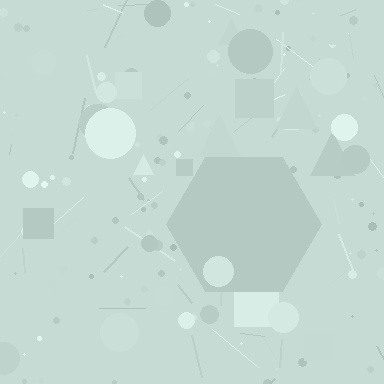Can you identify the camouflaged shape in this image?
The camouflaged shape is a hexagon.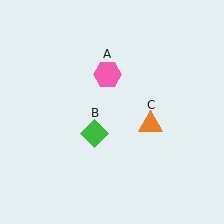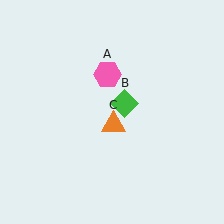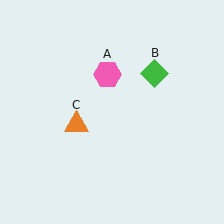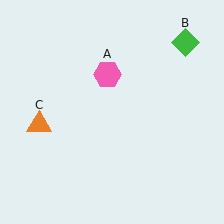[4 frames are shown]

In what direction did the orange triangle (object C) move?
The orange triangle (object C) moved left.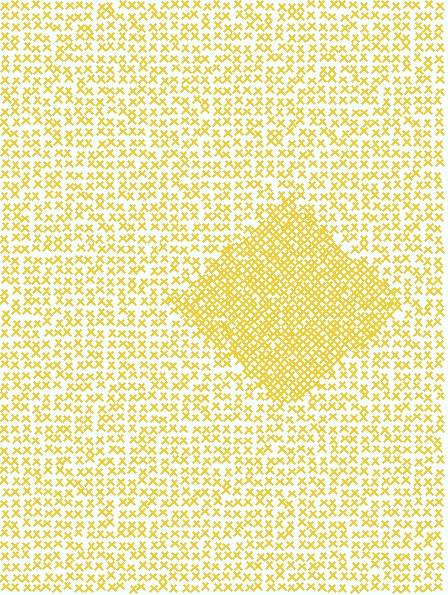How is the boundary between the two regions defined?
The boundary is defined by a change in element density (approximately 1.9x ratio). All elements are the same color, size, and shape.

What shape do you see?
I see a diamond.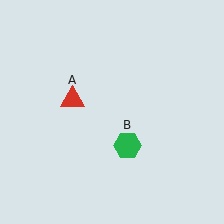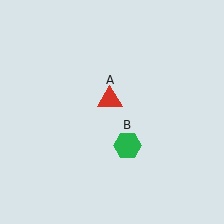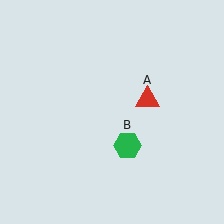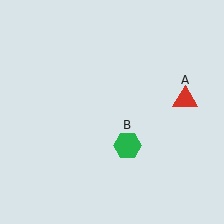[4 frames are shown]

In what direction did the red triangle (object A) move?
The red triangle (object A) moved right.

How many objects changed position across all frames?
1 object changed position: red triangle (object A).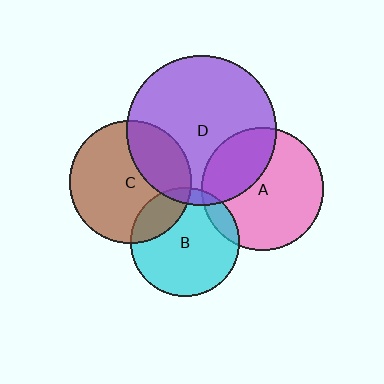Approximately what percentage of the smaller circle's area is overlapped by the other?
Approximately 20%.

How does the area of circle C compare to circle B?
Approximately 1.3 times.